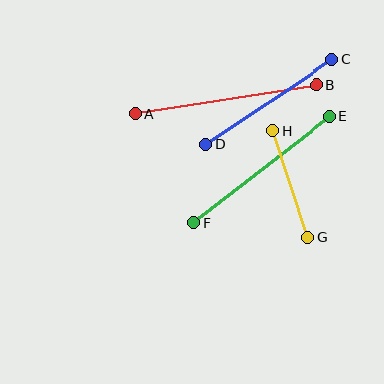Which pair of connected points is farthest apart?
Points A and B are farthest apart.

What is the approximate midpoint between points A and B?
The midpoint is at approximately (225, 100) pixels.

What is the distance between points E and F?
The distance is approximately 172 pixels.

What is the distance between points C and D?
The distance is approximately 152 pixels.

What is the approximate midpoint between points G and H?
The midpoint is at approximately (290, 184) pixels.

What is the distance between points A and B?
The distance is approximately 183 pixels.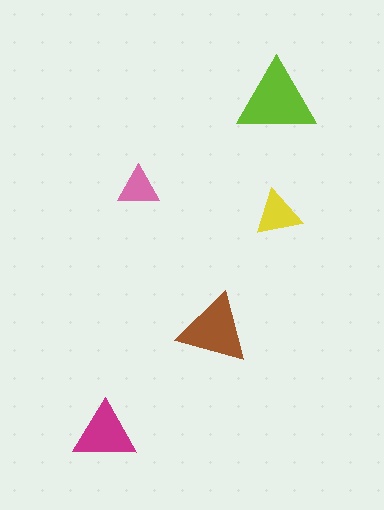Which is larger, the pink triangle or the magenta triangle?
The magenta one.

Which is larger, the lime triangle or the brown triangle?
The lime one.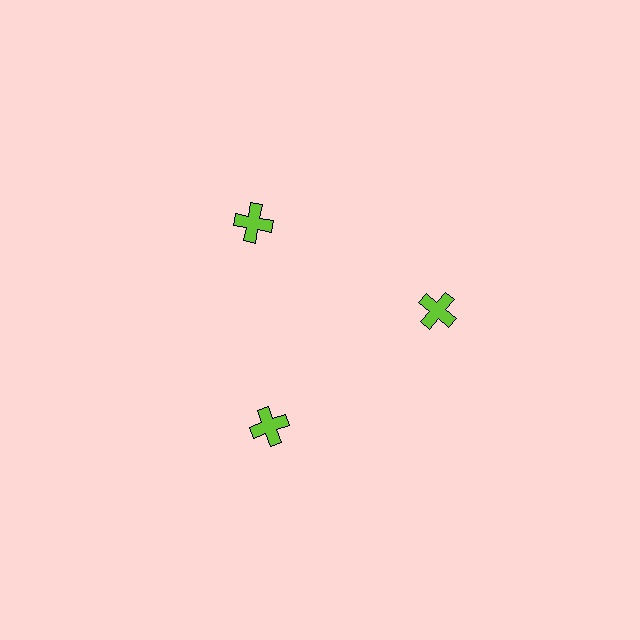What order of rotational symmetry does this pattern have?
This pattern has 3-fold rotational symmetry.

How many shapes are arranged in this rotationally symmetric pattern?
There are 3 shapes, arranged in 3 groups of 1.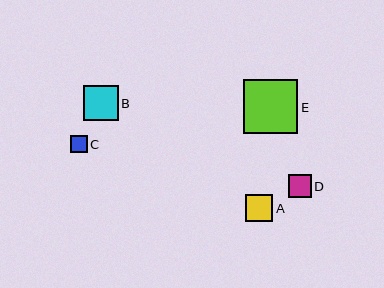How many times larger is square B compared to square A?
Square B is approximately 1.3 times the size of square A.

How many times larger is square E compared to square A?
Square E is approximately 2.0 times the size of square A.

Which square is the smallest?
Square C is the smallest with a size of approximately 17 pixels.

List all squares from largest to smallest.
From largest to smallest: E, B, A, D, C.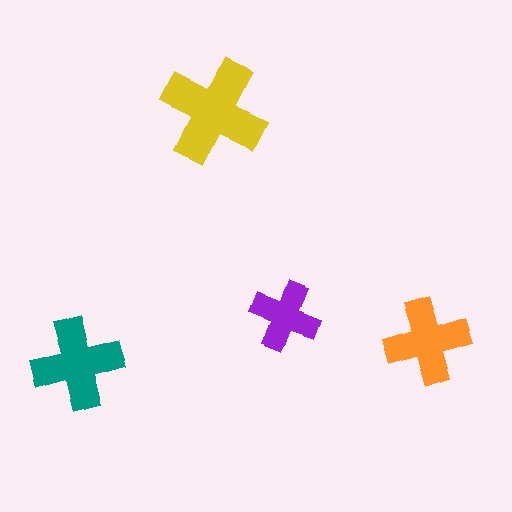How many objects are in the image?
There are 4 objects in the image.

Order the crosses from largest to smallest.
the yellow one, the teal one, the orange one, the purple one.